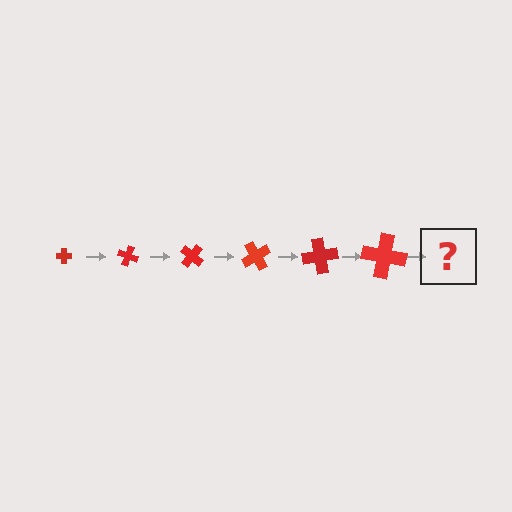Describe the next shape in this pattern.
It should be a cross, larger than the previous one and rotated 120 degrees from the start.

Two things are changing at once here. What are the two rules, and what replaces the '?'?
The two rules are that the cross grows larger each step and it rotates 20 degrees each step. The '?' should be a cross, larger than the previous one and rotated 120 degrees from the start.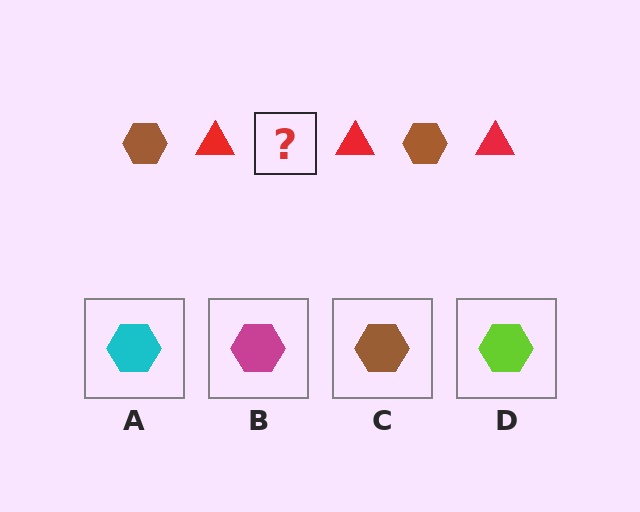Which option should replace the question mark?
Option C.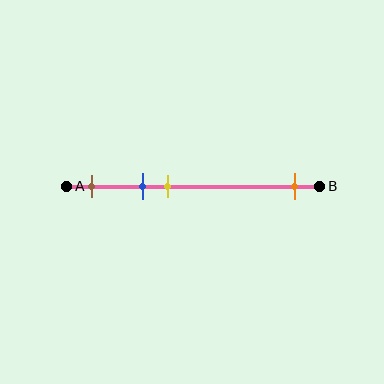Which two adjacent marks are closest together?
The blue and yellow marks are the closest adjacent pair.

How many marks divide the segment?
There are 4 marks dividing the segment.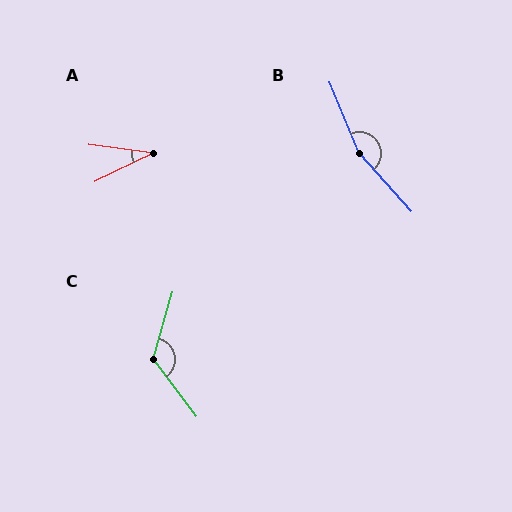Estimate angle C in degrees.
Approximately 127 degrees.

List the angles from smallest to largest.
A (33°), C (127°), B (161°).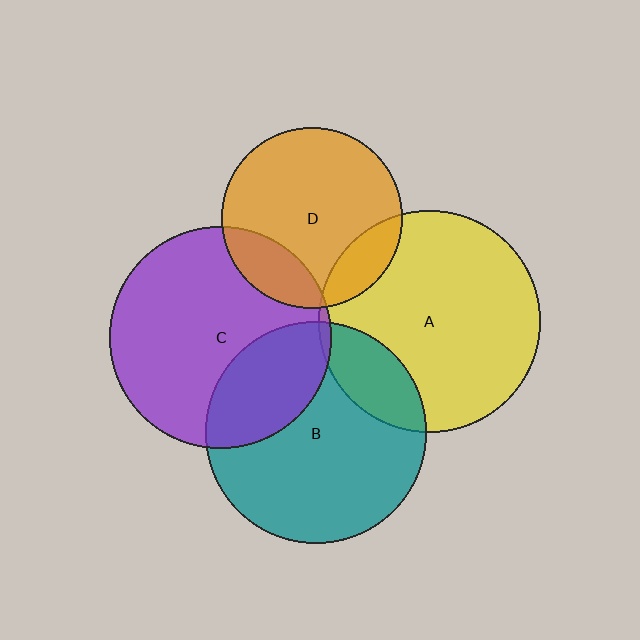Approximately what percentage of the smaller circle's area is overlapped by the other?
Approximately 15%.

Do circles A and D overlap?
Yes.